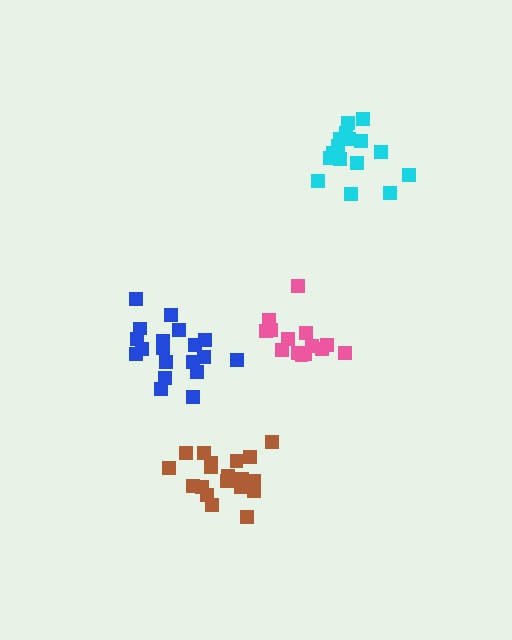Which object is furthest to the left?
The blue cluster is leftmost.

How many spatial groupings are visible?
There are 4 spatial groupings.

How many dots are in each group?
Group 1: 19 dots, Group 2: 19 dots, Group 3: 16 dots, Group 4: 14 dots (68 total).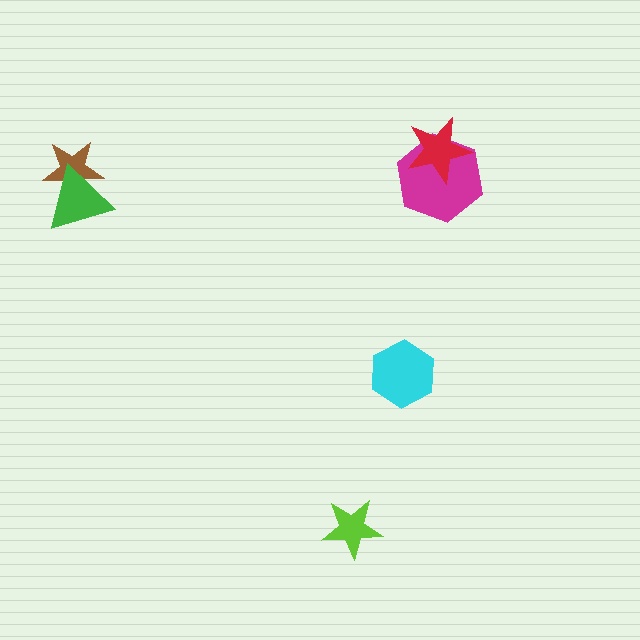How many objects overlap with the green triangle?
1 object overlaps with the green triangle.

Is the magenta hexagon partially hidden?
Yes, it is partially covered by another shape.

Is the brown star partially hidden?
Yes, it is partially covered by another shape.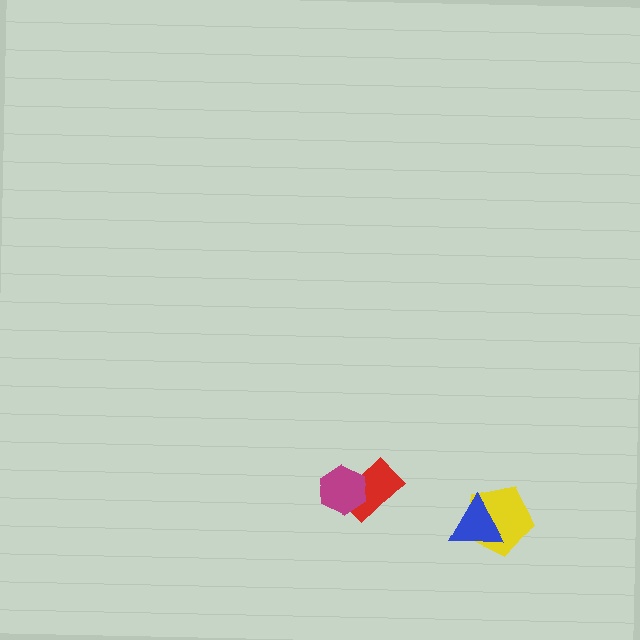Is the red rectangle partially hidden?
Yes, it is partially covered by another shape.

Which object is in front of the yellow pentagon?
The blue triangle is in front of the yellow pentagon.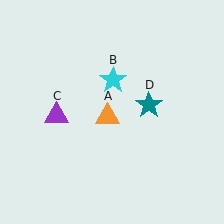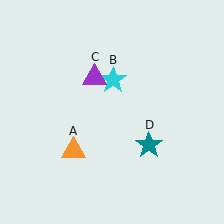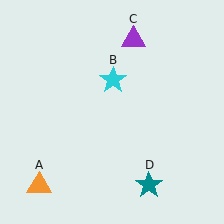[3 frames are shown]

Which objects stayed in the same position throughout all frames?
Cyan star (object B) remained stationary.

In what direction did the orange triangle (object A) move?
The orange triangle (object A) moved down and to the left.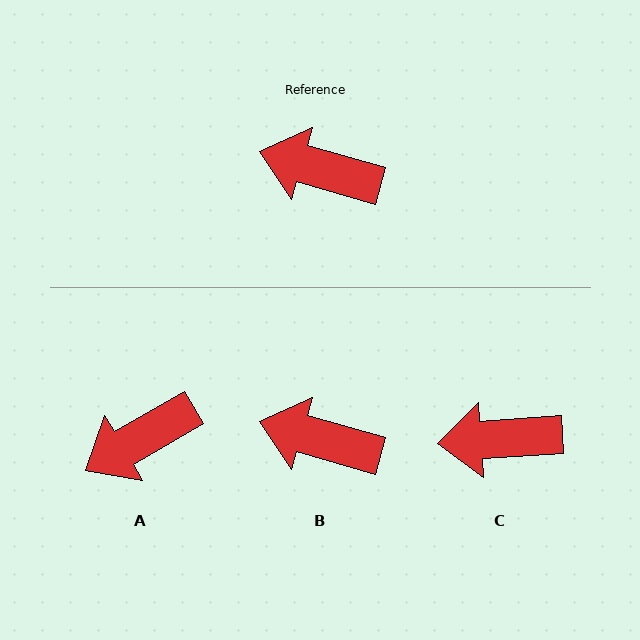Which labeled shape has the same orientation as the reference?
B.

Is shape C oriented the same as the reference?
No, it is off by about 20 degrees.